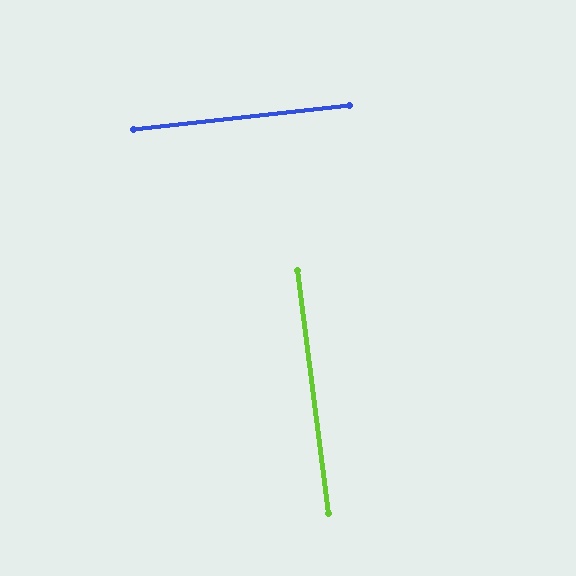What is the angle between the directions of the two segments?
Approximately 89 degrees.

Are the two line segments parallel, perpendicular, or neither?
Perpendicular — they meet at approximately 89°.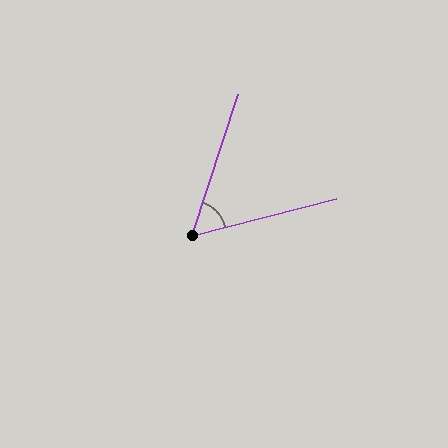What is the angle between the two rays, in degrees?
Approximately 57 degrees.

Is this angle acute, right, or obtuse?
It is acute.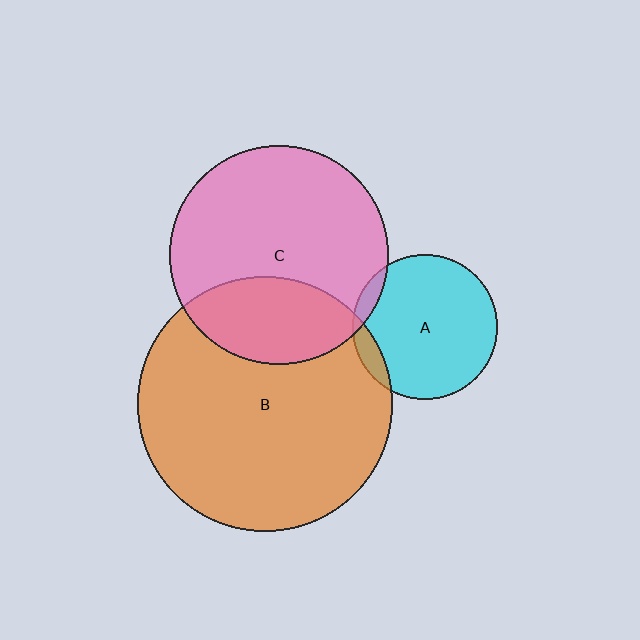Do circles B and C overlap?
Yes.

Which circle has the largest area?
Circle B (orange).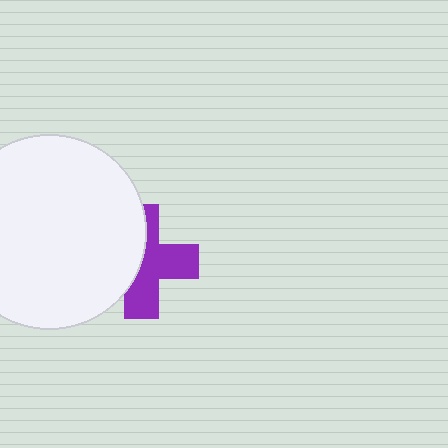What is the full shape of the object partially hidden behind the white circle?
The partially hidden object is a purple cross.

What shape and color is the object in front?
The object in front is a white circle.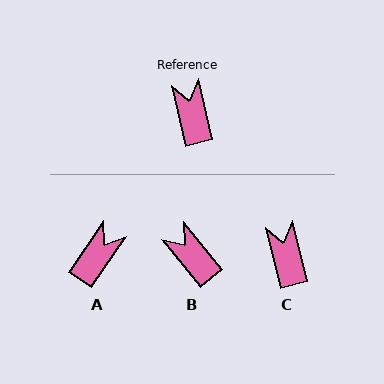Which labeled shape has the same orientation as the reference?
C.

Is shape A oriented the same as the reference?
No, it is off by about 49 degrees.